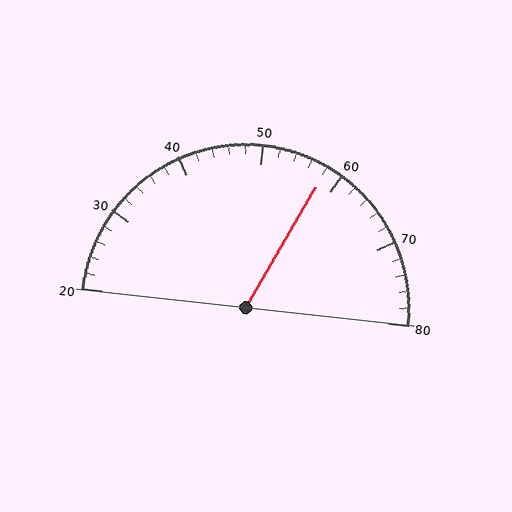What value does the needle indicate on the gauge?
The needle indicates approximately 58.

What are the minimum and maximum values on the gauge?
The gauge ranges from 20 to 80.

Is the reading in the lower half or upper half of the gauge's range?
The reading is in the upper half of the range (20 to 80).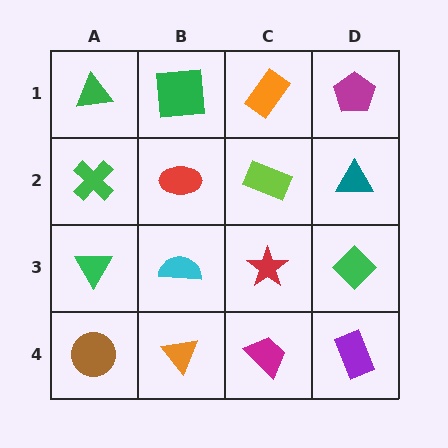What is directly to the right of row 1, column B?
An orange rectangle.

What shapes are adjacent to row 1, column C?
A lime rectangle (row 2, column C), a green square (row 1, column B), a magenta pentagon (row 1, column D).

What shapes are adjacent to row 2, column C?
An orange rectangle (row 1, column C), a red star (row 3, column C), a red ellipse (row 2, column B), a teal triangle (row 2, column D).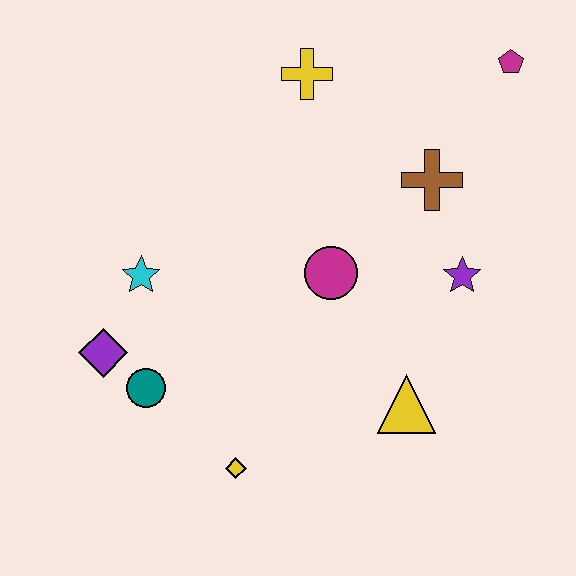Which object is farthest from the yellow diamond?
The magenta pentagon is farthest from the yellow diamond.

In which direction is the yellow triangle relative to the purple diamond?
The yellow triangle is to the right of the purple diamond.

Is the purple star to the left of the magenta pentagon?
Yes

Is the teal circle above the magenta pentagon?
No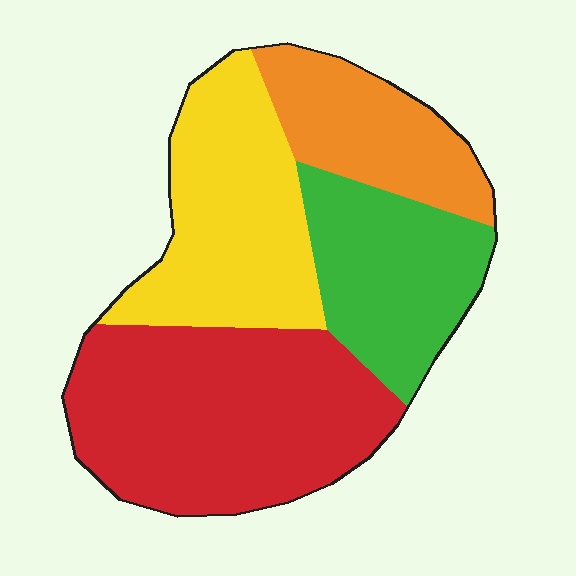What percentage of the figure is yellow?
Yellow takes up about one quarter (1/4) of the figure.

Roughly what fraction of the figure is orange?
Orange covers around 15% of the figure.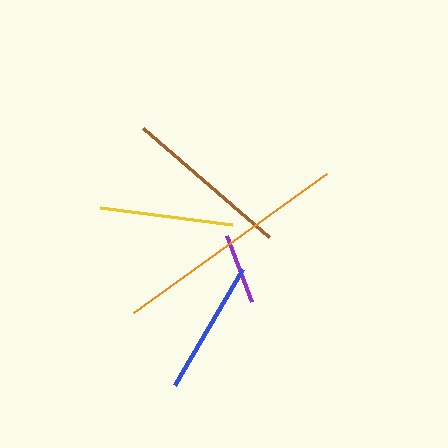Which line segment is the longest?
The orange line is the longest at approximately 238 pixels.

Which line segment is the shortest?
The purple line is the shortest at approximately 70 pixels.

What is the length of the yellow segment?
The yellow segment is approximately 133 pixels long.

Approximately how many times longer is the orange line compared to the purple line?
The orange line is approximately 3.4 times the length of the purple line.